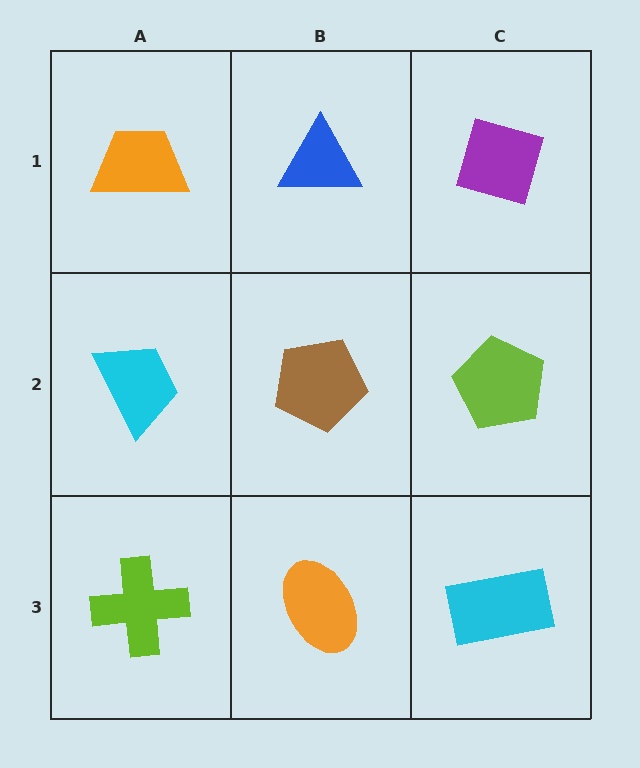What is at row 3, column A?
A lime cross.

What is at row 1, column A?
An orange trapezoid.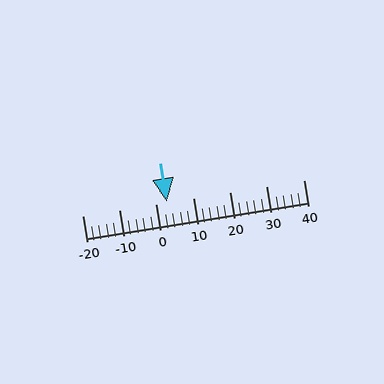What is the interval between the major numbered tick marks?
The major tick marks are spaced 10 units apart.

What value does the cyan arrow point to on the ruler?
The cyan arrow points to approximately 3.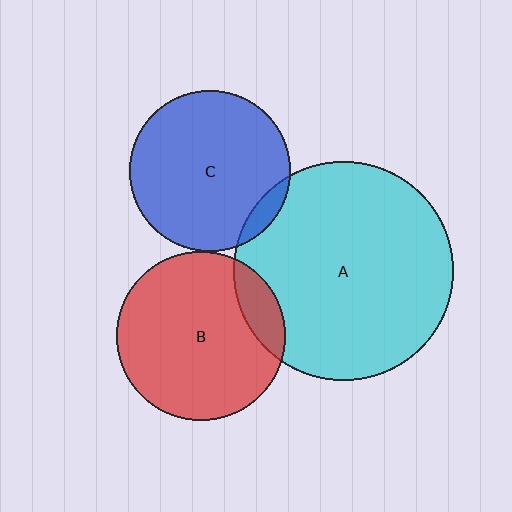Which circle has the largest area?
Circle A (cyan).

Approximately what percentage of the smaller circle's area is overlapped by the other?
Approximately 5%.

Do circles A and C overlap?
Yes.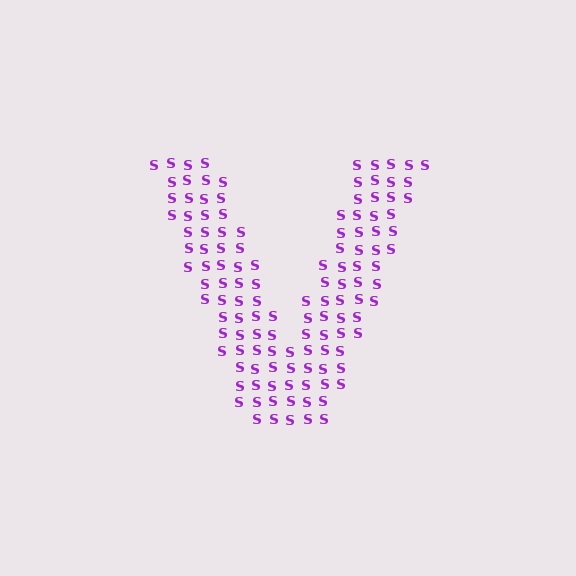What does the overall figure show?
The overall figure shows the letter V.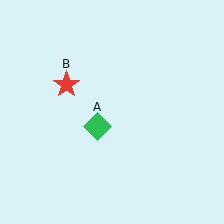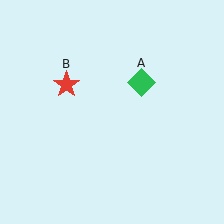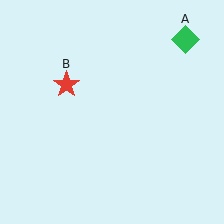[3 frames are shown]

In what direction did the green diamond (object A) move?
The green diamond (object A) moved up and to the right.